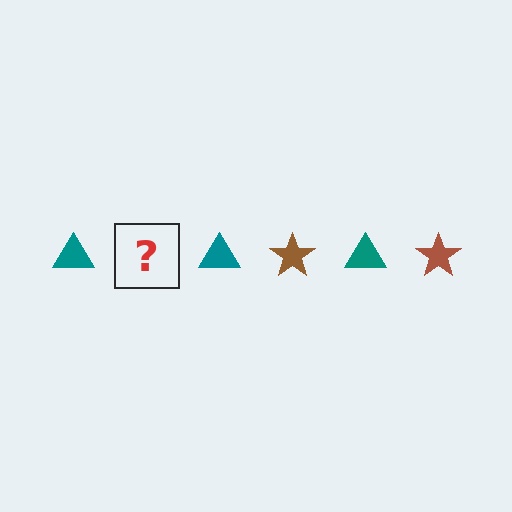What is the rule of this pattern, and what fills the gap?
The rule is that the pattern alternates between teal triangle and brown star. The gap should be filled with a brown star.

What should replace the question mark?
The question mark should be replaced with a brown star.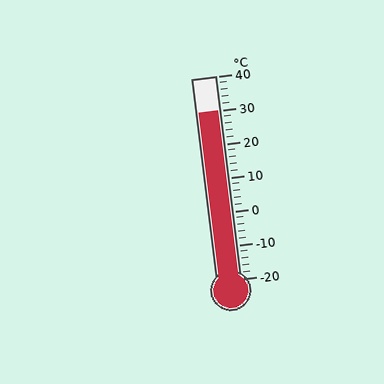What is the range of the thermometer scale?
The thermometer scale ranges from -20°C to 40°C.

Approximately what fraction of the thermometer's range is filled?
The thermometer is filled to approximately 85% of its range.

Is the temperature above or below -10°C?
The temperature is above -10°C.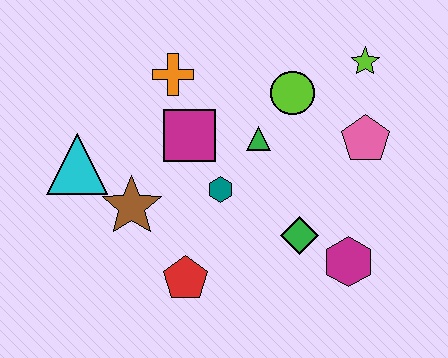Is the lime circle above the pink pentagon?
Yes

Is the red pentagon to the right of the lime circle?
No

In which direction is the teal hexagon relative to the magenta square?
The teal hexagon is below the magenta square.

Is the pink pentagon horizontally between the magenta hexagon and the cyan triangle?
No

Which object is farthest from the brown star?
The lime star is farthest from the brown star.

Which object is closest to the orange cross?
The magenta square is closest to the orange cross.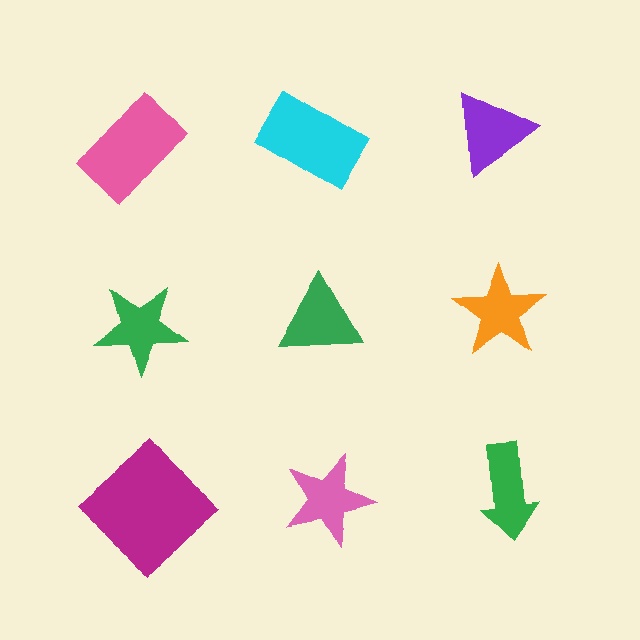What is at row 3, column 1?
A magenta diamond.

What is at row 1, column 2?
A cyan rectangle.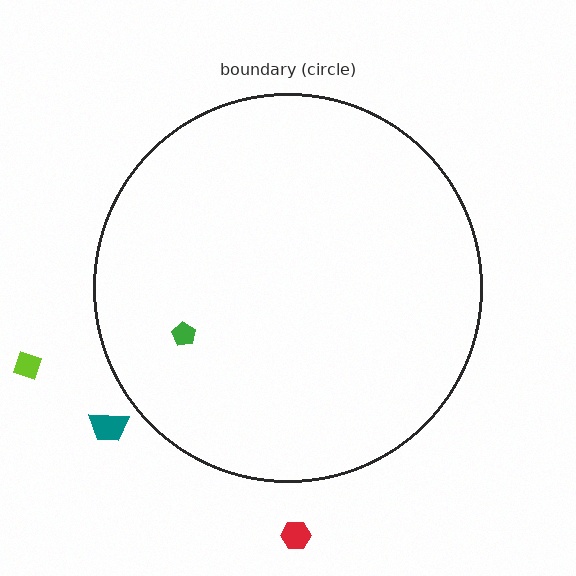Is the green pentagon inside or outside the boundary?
Inside.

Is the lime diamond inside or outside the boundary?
Outside.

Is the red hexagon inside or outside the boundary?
Outside.